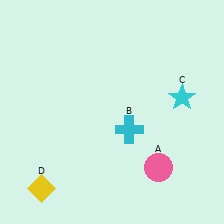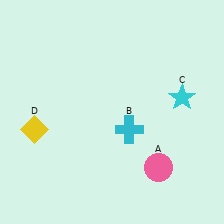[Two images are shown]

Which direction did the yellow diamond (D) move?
The yellow diamond (D) moved up.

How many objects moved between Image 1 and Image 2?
1 object moved between the two images.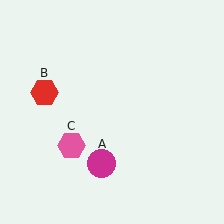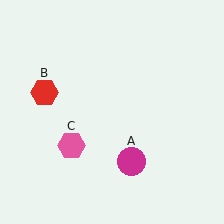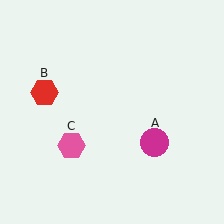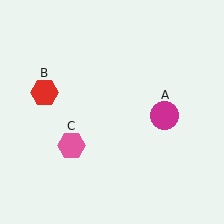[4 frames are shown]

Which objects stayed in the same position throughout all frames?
Red hexagon (object B) and pink hexagon (object C) remained stationary.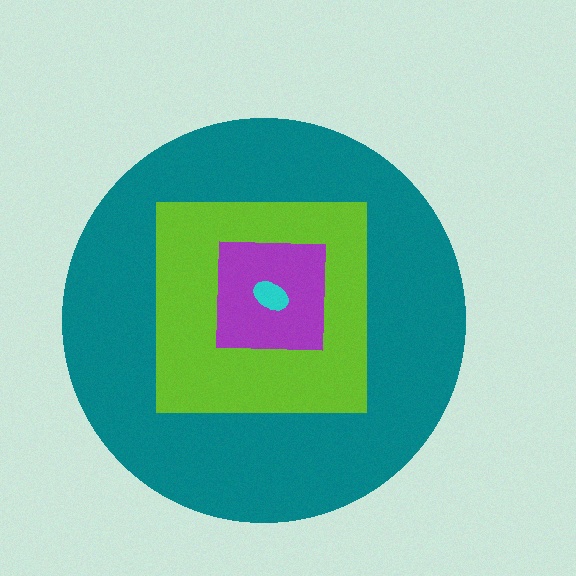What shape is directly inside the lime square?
The purple square.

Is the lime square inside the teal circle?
Yes.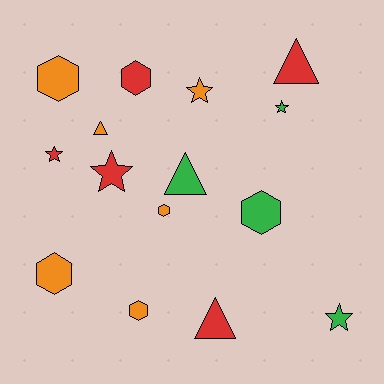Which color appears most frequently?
Orange, with 6 objects.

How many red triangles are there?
There are 2 red triangles.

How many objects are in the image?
There are 15 objects.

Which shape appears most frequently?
Hexagon, with 6 objects.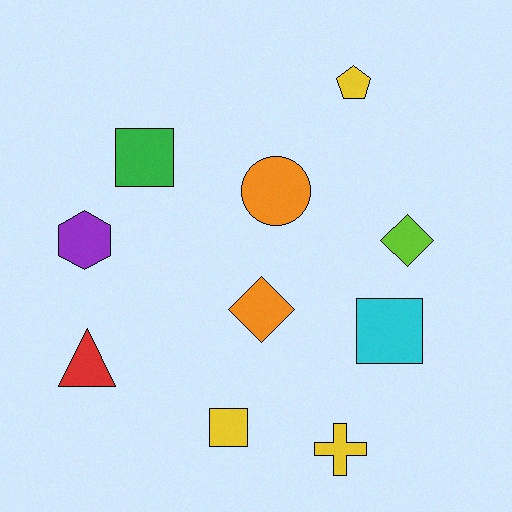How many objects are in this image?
There are 10 objects.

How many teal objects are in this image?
There are no teal objects.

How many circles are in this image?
There is 1 circle.